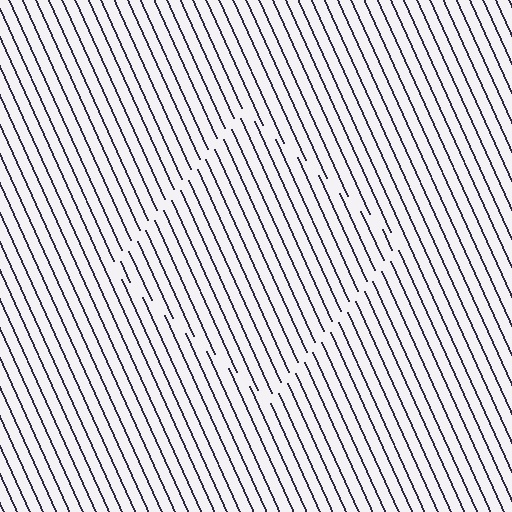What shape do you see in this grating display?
An illusory square. The interior of the shape contains the same grating, shifted by half a period — the contour is defined by the phase discontinuity where line-ends from the inner and outer gratings abut.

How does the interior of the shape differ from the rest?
The interior of the shape contains the same grating, shifted by half a period — the contour is defined by the phase discontinuity where line-ends from the inner and outer gratings abut.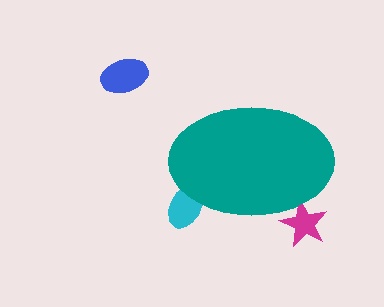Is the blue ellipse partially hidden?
No, the blue ellipse is fully visible.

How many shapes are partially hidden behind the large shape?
2 shapes are partially hidden.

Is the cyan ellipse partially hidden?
Yes, the cyan ellipse is partially hidden behind the teal ellipse.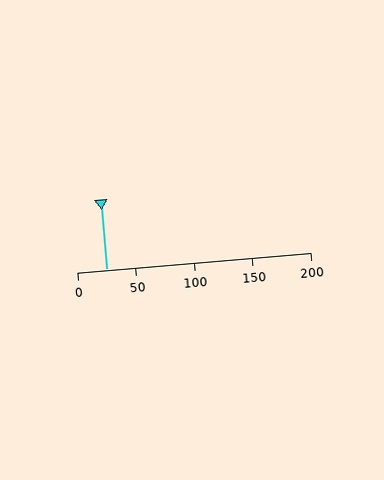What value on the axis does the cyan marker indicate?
The marker indicates approximately 25.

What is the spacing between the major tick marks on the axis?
The major ticks are spaced 50 apart.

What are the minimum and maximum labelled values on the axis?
The axis runs from 0 to 200.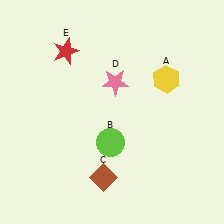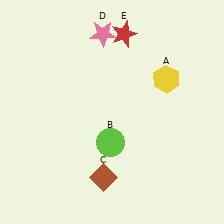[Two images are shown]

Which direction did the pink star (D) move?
The pink star (D) moved up.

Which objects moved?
The objects that moved are: the pink star (D), the red star (E).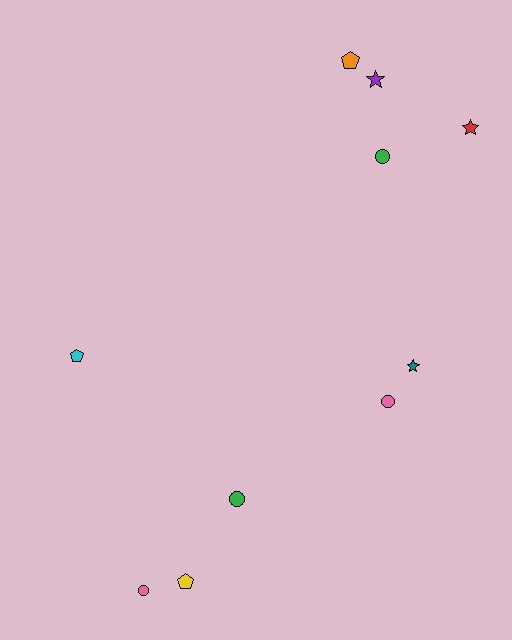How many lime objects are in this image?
There are no lime objects.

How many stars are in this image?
There are 3 stars.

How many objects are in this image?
There are 10 objects.